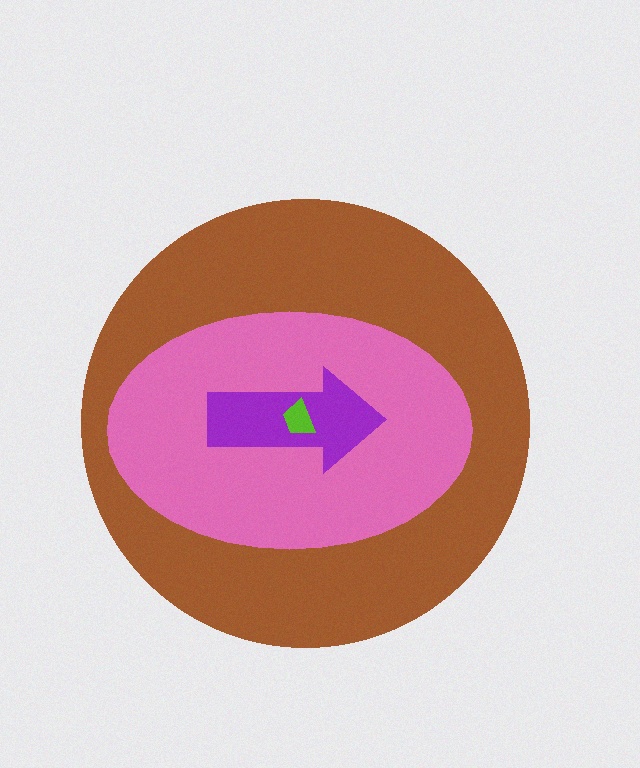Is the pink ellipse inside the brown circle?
Yes.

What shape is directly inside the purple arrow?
The lime trapezoid.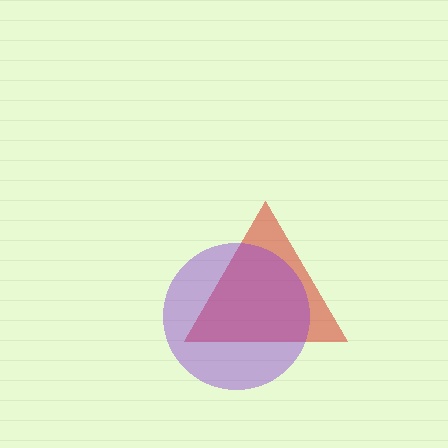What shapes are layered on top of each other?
The layered shapes are: a red triangle, a purple circle.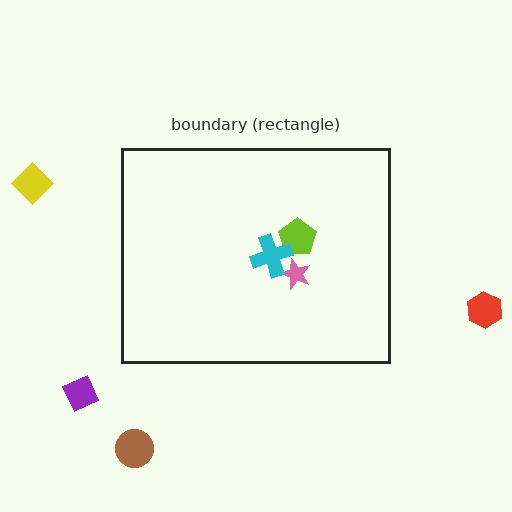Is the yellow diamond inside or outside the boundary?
Outside.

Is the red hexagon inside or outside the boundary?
Outside.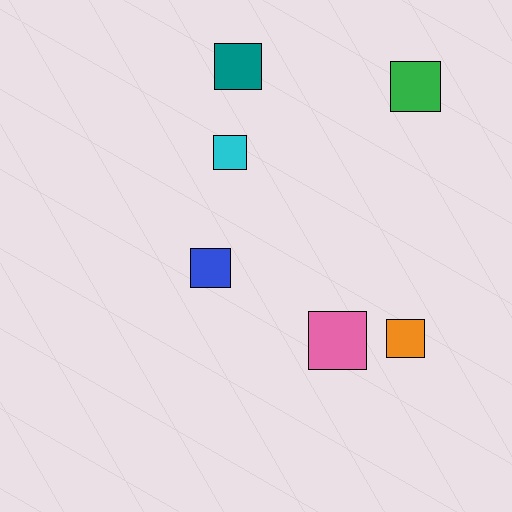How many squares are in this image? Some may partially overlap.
There are 6 squares.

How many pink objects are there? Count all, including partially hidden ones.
There is 1 pink object.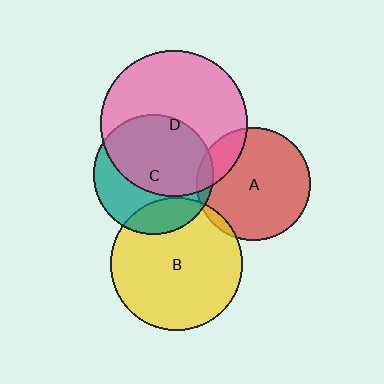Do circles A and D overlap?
Yes.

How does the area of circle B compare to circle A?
Approximately 1.4 times.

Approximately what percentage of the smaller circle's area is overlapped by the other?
Approximately 15%.